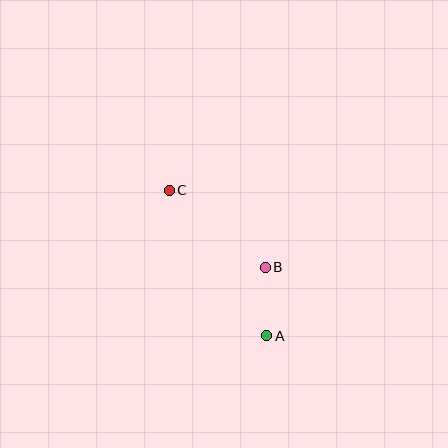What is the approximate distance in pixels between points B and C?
The distance between B and C is approximately 123 pixels.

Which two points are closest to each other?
Points A and B are closest to each other.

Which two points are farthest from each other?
Points A and C are farthest from each other.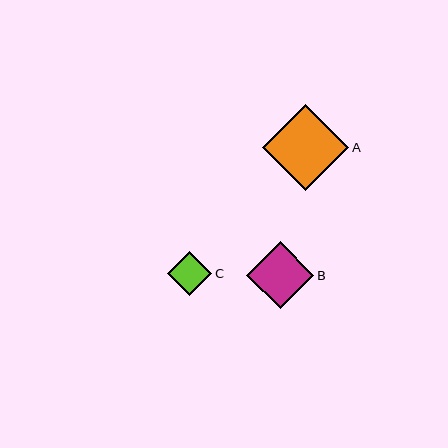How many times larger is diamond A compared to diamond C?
Diamond A is approximately 2.0 times the size of diamond C.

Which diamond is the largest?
Diamond A is the largest with a size of approximately 87 pixels.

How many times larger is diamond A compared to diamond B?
Diamond A is approximately 1.3 times the size of diamond B.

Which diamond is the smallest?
Diamond C is the smallest with a size of approximately 44 pixels.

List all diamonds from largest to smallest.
From largest to smallest: A, B, C.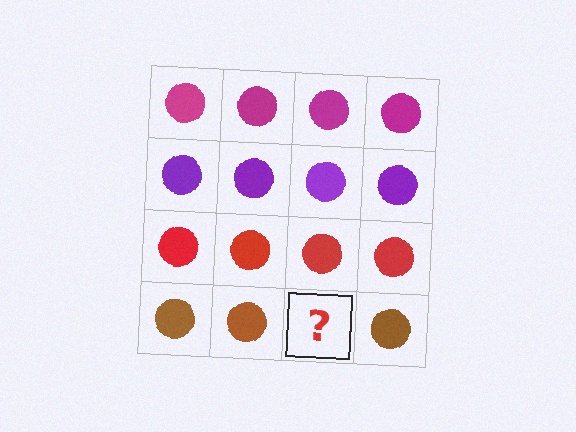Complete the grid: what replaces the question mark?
The question mark should be replaced with a brown circle.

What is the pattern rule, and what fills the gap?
The rule is that each row has a consistent color. The gap should be filled with a brown circle.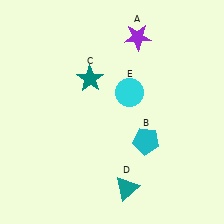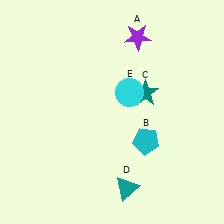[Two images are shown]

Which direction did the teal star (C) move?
The teal star (C) moved right.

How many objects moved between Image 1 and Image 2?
1 object moved between the two images.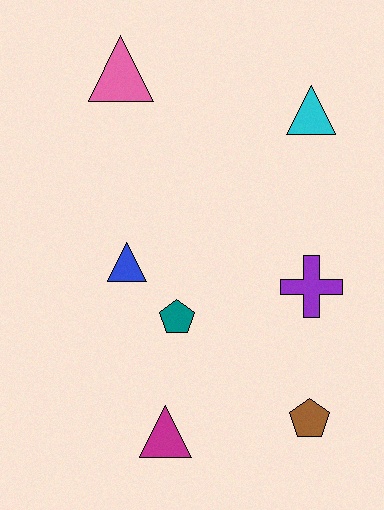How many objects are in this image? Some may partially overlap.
There are 7 objects.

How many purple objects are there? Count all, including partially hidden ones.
There is 1 purple object.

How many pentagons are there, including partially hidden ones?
There are 2 pentagons.